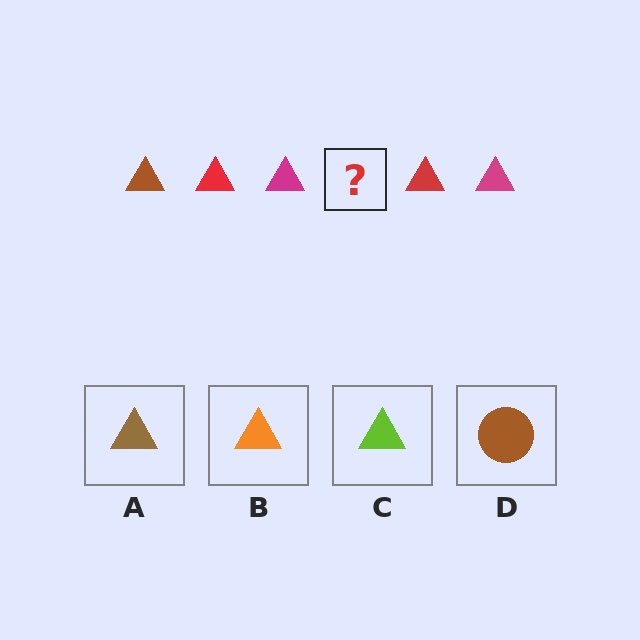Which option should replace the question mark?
Option A.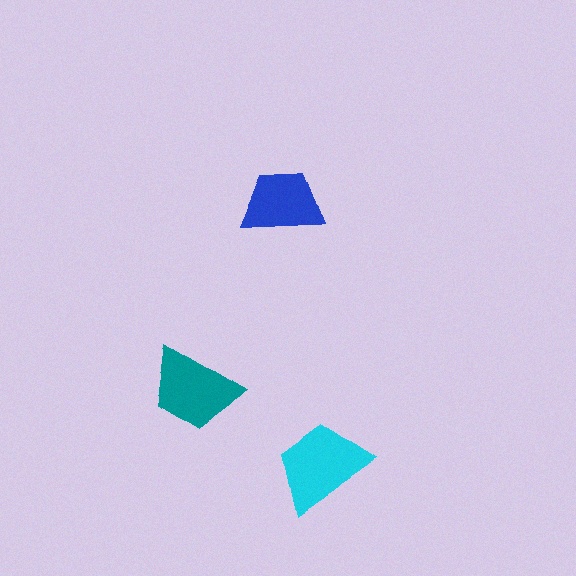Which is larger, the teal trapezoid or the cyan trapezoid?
The cyan one.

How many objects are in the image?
There are 3 objects in the image.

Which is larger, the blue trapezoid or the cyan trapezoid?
The cyan one.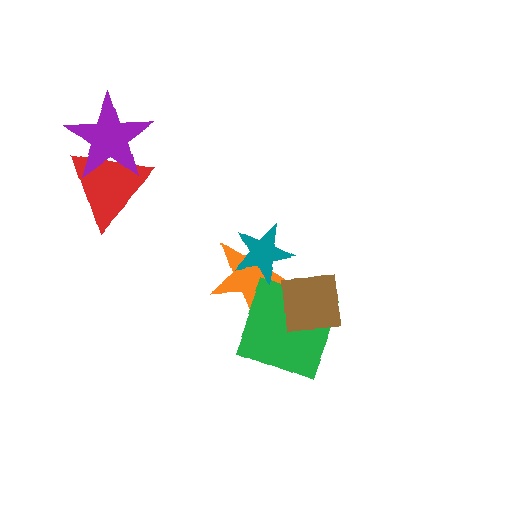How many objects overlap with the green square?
2 objects overlap with the green square.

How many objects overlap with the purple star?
1 object overlaps with the purple star.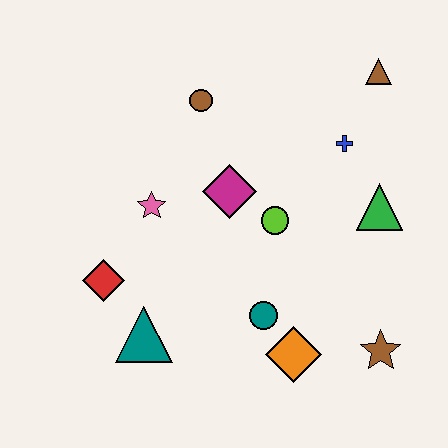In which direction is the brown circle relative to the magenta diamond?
The brown circle is above the magenta diamond.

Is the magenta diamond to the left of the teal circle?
Yes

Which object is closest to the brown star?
The orange diamond is closest to the brown star.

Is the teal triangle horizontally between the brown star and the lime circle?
No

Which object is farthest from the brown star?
The brown circle is farthest from the brown star.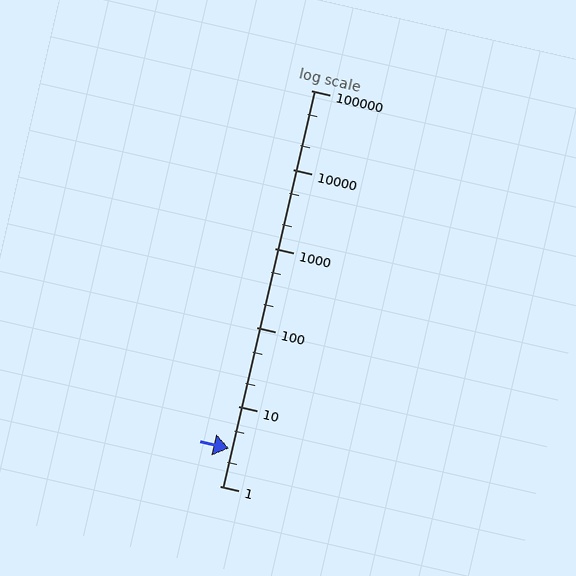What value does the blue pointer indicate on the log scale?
The pointer indicates approximately 3.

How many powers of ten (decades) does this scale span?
The scale spans 5 decades, from 1 to 100000.